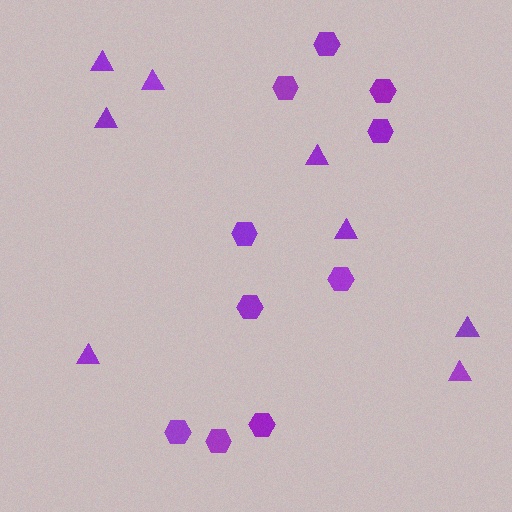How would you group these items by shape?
There are 2 groups: one group of hexagons (10) and one group of triangles (8).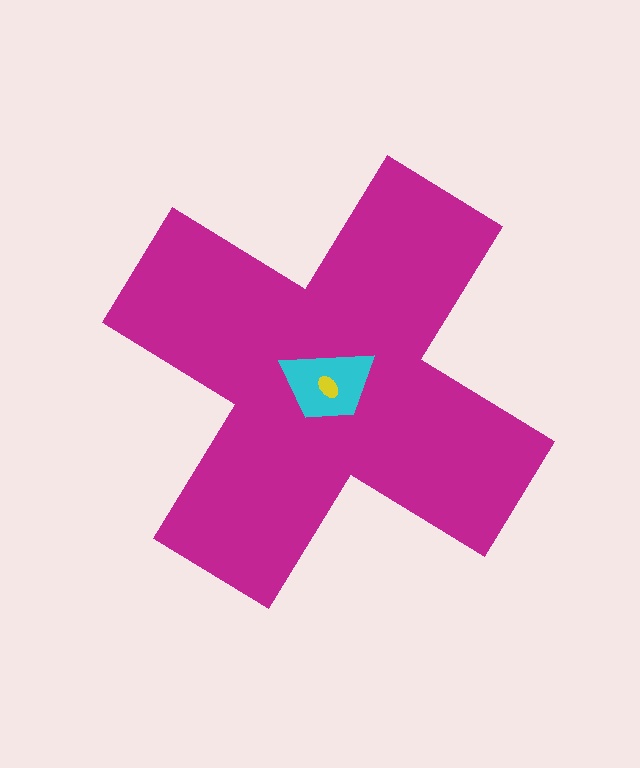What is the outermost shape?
The magenta cross.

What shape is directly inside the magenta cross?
The cyan trapezoid.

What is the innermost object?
The yellow ellipse.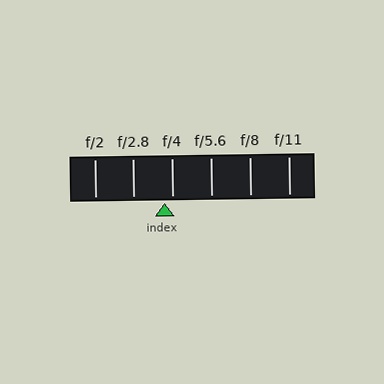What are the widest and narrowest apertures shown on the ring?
The widest aperture shown is f/2 and the narrowest is f/11.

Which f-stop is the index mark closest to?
The index mark is closest to f/4.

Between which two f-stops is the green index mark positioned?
The index mark is between f/2.8 and f/4.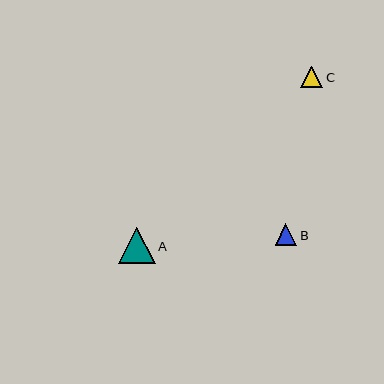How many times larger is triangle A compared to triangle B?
Triangle A is approximately 1.7 times the size of triangle B.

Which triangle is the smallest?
Triangle B is the smallest with a size of approximately 22 pixels.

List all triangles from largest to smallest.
From largest to smallest: A, C, B.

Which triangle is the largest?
Triangle A is the largest with a size of approximately 37 pixels.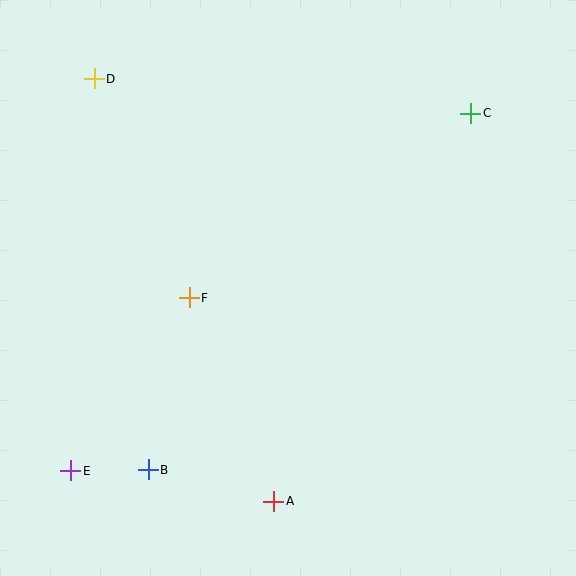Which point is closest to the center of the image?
Point F at (189, 298) is closest to the center.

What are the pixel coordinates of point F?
Point F is at (189, 298).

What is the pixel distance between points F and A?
The distance between F and A is 220 pixels.